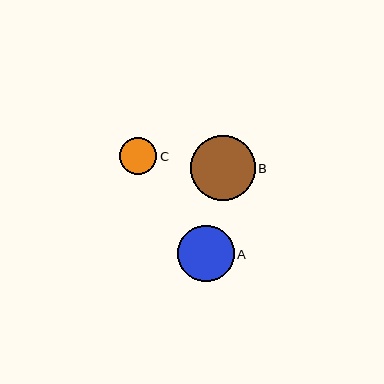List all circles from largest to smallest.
From largest to smallest: B, A, C.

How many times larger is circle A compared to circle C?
Circle A is approximately 1.5 times the size of circle C.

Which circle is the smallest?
Circle C is the smallest with a size of approximately 37 pixels.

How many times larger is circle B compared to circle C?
Circle B is approximately 1.8 times the size of circle C.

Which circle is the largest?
Circle B is the largest with a size of approximately 65 pixels.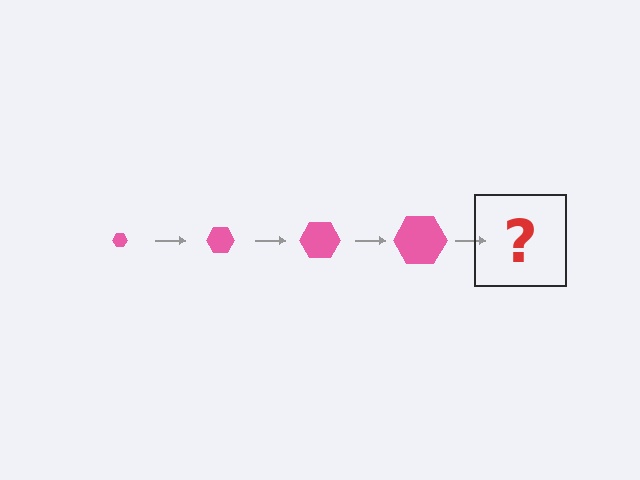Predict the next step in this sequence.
The next step is a pink hexagon, larger than the previous one.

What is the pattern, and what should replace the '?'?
The pattern is that the hexagon gets progressively larger each step. The '?' should be a pink hexagon, larger than the previous one.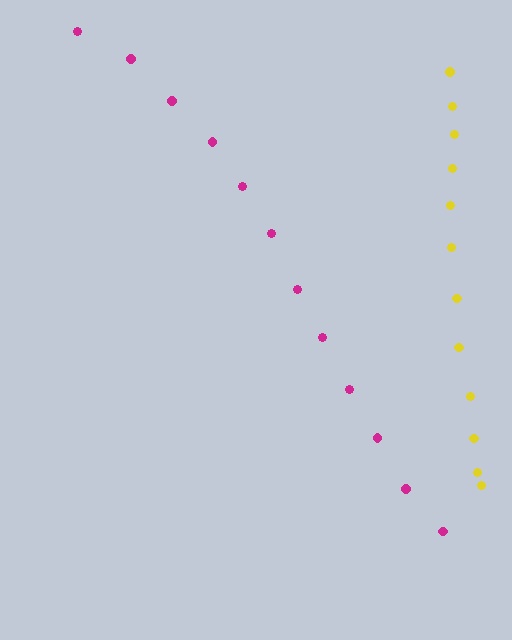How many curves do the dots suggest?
There are 2 distinct paths.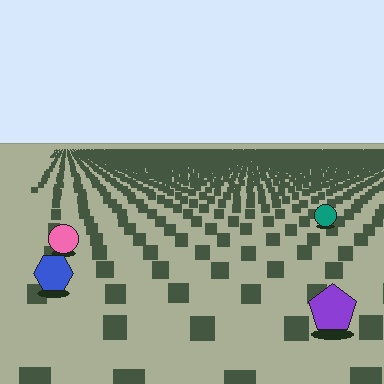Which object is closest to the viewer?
The purple pentagon is closest. The texture marks near it are larger and more spread out.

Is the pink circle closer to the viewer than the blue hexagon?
No. The blue hexagon is closer — you can tell from the texture gradient: the ground texture is coarser near it.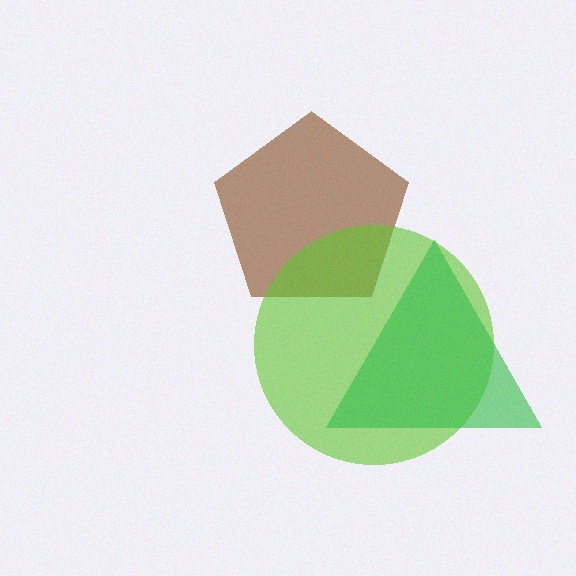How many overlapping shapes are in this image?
There are 3 overlapping shapes in the image.